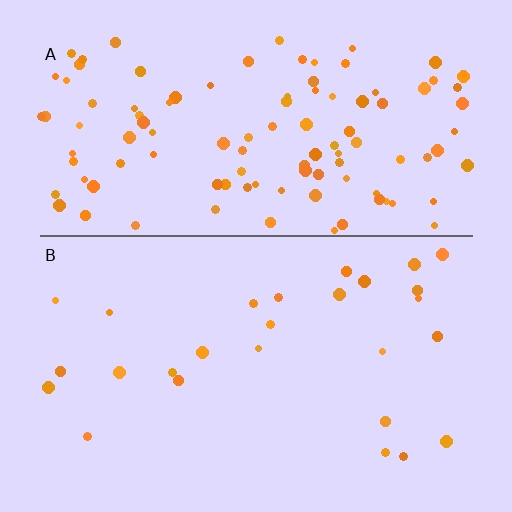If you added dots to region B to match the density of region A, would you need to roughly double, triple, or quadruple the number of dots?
Approximately quadruple.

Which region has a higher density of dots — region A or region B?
A (the top).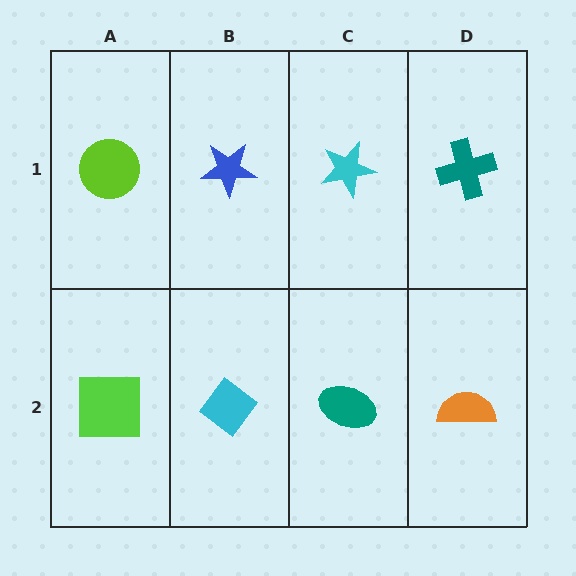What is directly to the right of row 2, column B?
A teal ellipse.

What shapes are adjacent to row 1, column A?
A lime square (row 2, column A), a blue star (row 1, column B).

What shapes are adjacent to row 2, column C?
A cyan star (row 1, column C), a cyan diamond (row 2, column B), an orange semicircle (row 2, column D).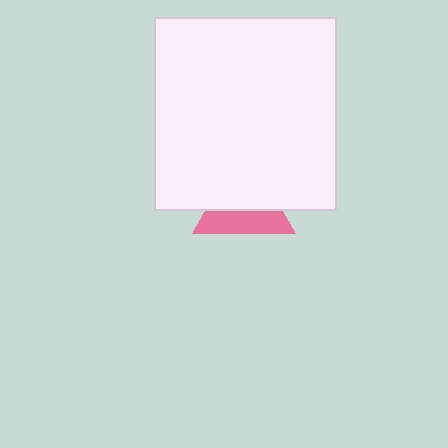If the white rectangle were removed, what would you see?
You would see the complete pink triangle.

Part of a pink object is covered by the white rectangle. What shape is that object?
It is a triangle.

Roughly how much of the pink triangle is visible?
A small part of it is visible (roughly 43%).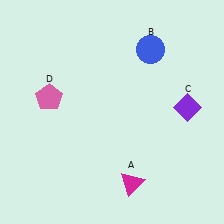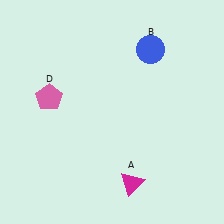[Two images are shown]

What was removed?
The purple diamond (C) was removed in Image 2.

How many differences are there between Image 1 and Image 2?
There is 1 difference between the two images.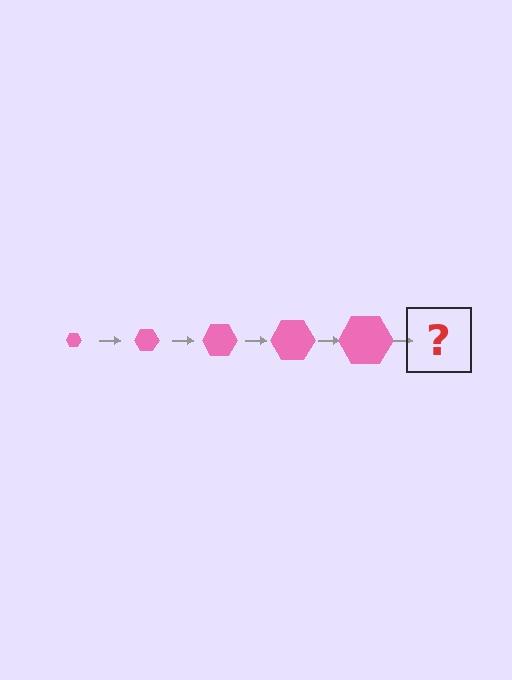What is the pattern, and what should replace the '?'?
The pattern is that the hexagon gets progressively larger each step. The '?' should be a pink hexagon, larger than the previous one.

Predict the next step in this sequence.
The next step is a pink hexagon, larger than the previous one.